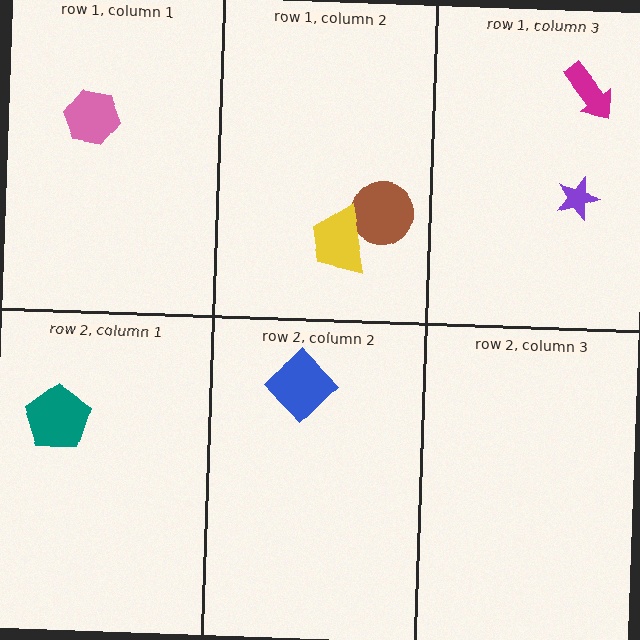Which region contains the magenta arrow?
The row 1, column 3 region.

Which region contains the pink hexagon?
The row 1, column 1 region.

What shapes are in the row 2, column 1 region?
The teal pentagon.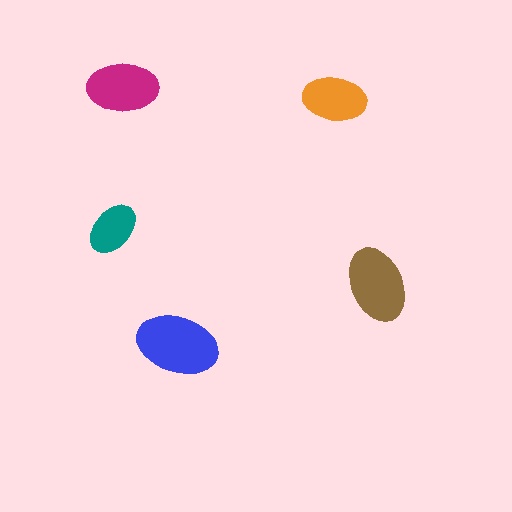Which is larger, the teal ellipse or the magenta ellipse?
The magenta one.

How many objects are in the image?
There are 5 objects in the image.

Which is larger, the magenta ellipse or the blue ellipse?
The blue one.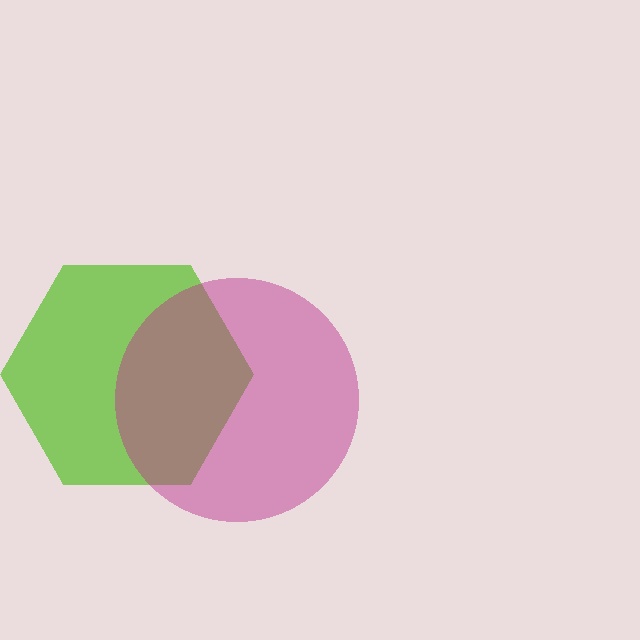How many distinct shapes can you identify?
There are 2 distinct shapes: a lime hexagon, a magenta circle.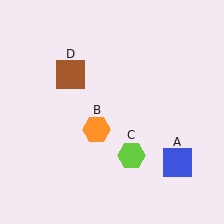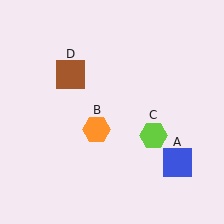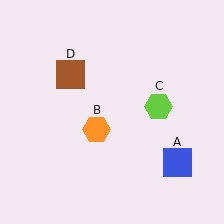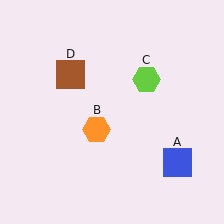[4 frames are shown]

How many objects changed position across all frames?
1 object changed position: lime hexagon (object C).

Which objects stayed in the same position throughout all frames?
Blue square (object A) and orange hexagon (object B) and brown square (object D) remained stationary.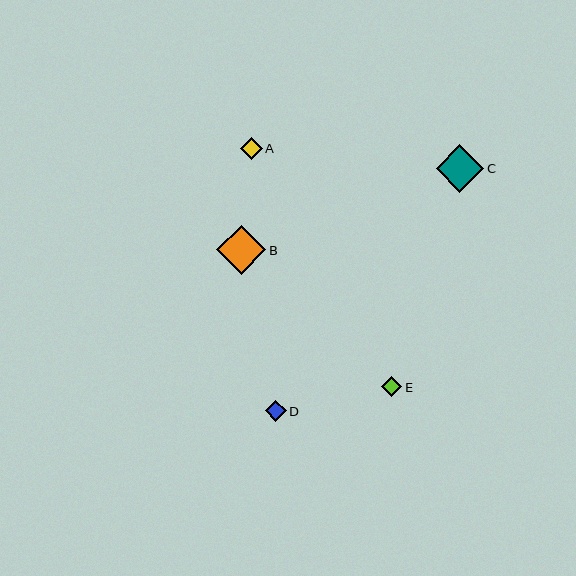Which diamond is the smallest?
Diamond E is the smallest with a size of approximately 20 pixels.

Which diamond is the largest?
Diamond B is the largest with a size of approximately 49 pixels.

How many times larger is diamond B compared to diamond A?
Diamond B is approximately 2.3 times the size of diamond A.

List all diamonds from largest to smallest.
From largest to smallest: B, C, A, D, E.